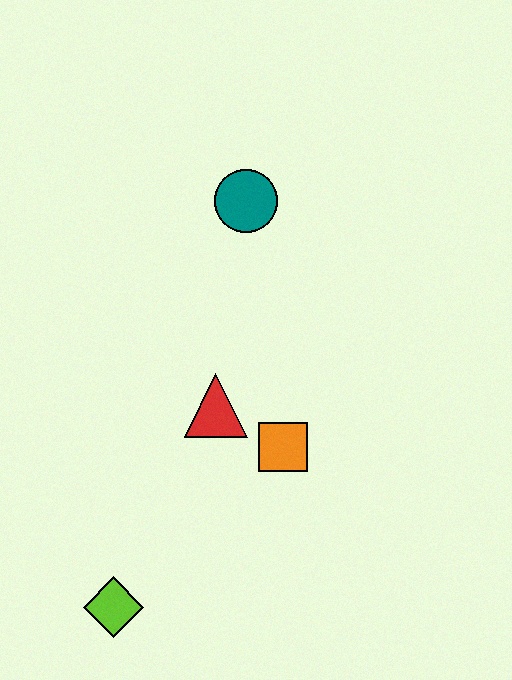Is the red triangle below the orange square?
No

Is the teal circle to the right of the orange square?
No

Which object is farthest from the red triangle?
The lime diamond is farthest from the red triangle.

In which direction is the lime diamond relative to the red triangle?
The lime diamond is below the red triangle.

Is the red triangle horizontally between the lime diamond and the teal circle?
Yes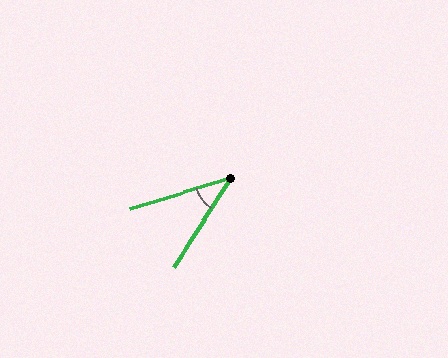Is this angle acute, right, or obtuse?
It is acute.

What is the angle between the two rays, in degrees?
Approximately 40 degrees.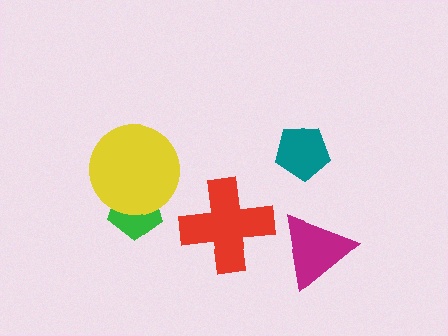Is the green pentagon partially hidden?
Yes, it is partially covered by another shape.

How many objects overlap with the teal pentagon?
0 objects overlap with the teal pentagon.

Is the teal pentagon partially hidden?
No, no other shape covers it.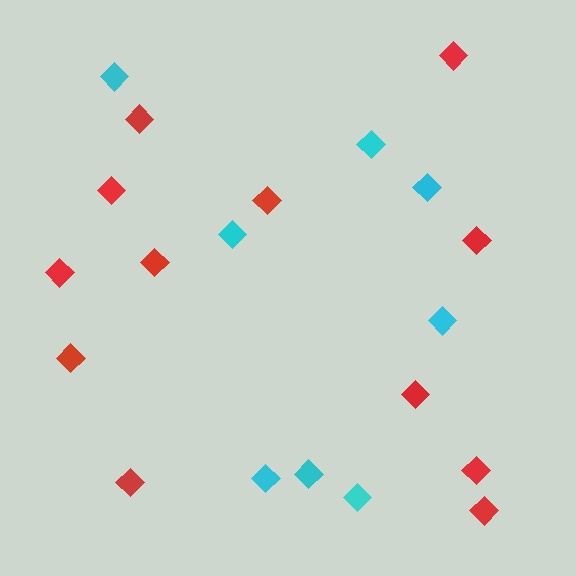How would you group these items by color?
There are 2 groups: one group of red diamonds (12) and one group of cyan diamonds (8).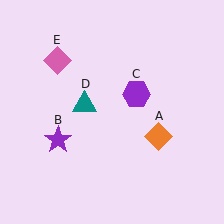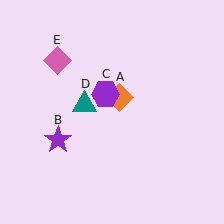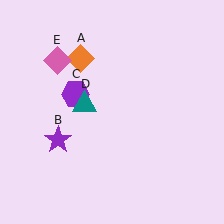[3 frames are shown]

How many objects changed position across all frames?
2 objects changed position: orange diamond (object A), purple hexagon (object C).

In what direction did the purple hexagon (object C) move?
The purple hexagon (object C) moved left.